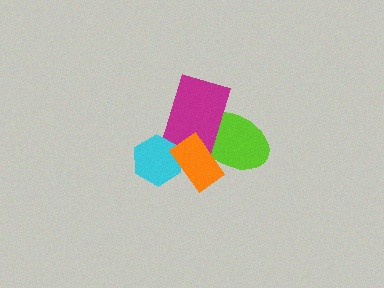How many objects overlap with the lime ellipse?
2 objects overlap with the lime ellipse.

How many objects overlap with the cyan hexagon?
2 objects overlap with the cyan hexagon.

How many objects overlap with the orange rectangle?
3 objects overlap with the orange rectangle.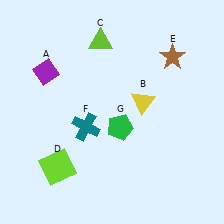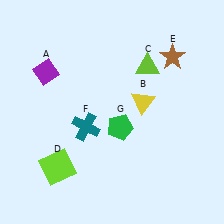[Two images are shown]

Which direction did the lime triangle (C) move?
The lime triangle (C) moved right.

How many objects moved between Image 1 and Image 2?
1 object moved between the two images.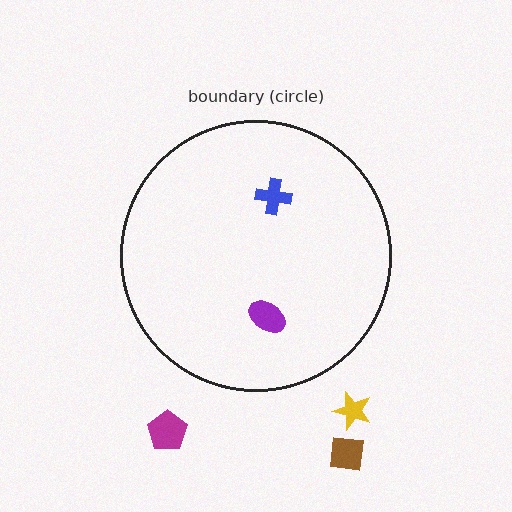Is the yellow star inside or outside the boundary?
Outside.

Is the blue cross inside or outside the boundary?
Inside.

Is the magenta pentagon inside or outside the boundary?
Outside.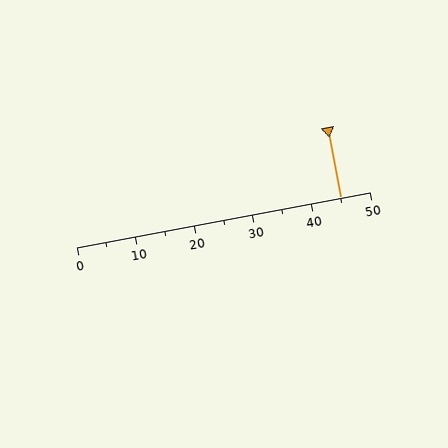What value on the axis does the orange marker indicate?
The marker indicates approximately 45.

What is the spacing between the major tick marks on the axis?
The major ticks are spaced 10 apart.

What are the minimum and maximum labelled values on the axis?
The axis runs from 0 to 50.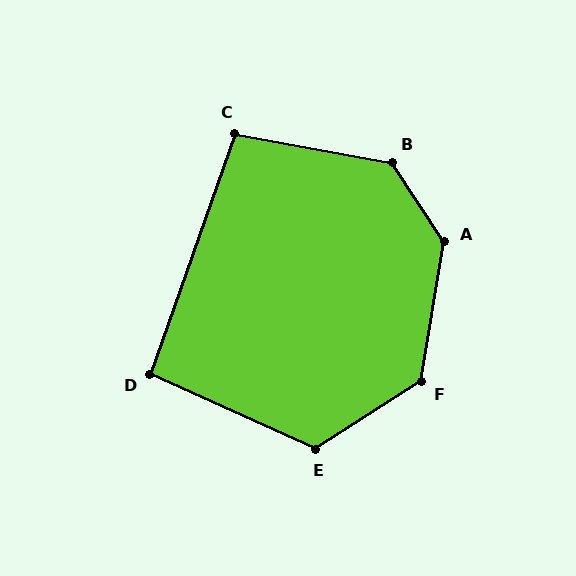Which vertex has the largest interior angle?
A, at approximately 137 degrees.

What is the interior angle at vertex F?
Approximately 132 degrees (obtuse).